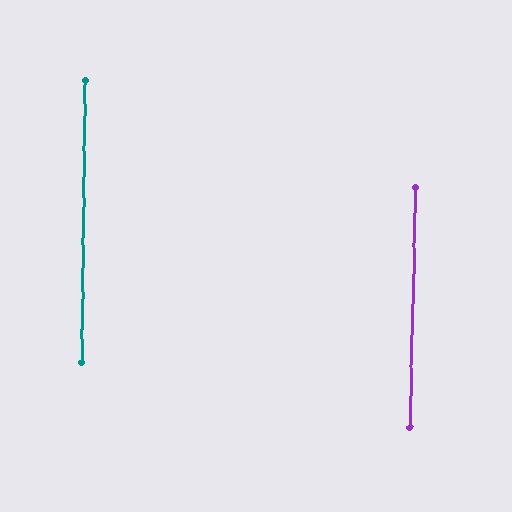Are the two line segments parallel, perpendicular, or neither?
Parallel — their directions differ by only 0.8°.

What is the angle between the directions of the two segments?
Approximately 1 degree.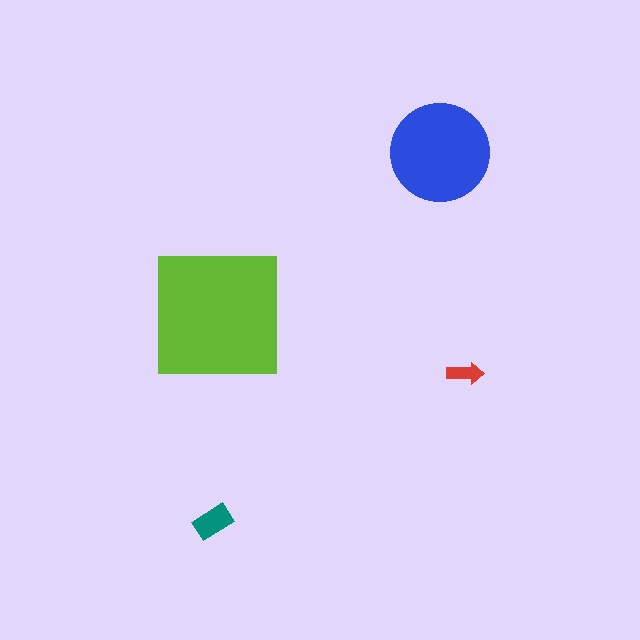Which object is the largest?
The lime square.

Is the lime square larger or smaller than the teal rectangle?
Larger.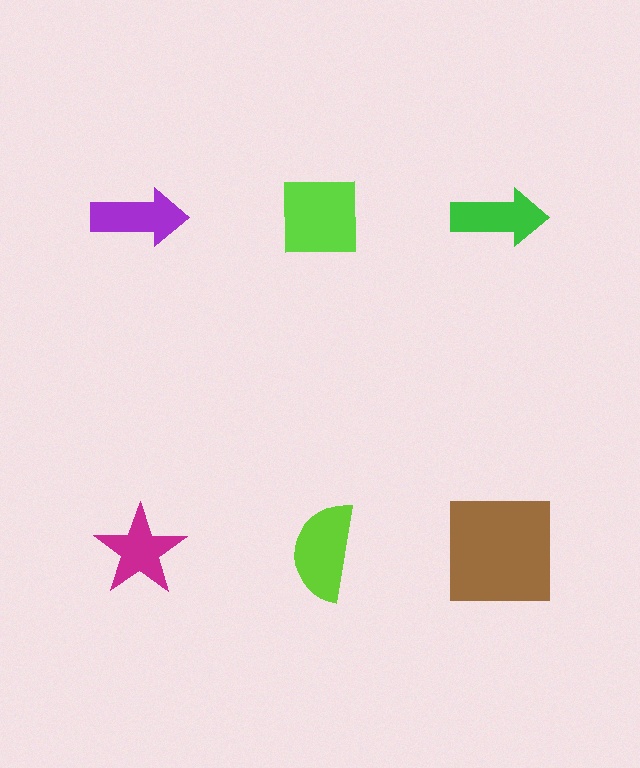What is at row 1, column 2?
A lime square.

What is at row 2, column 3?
A brown square.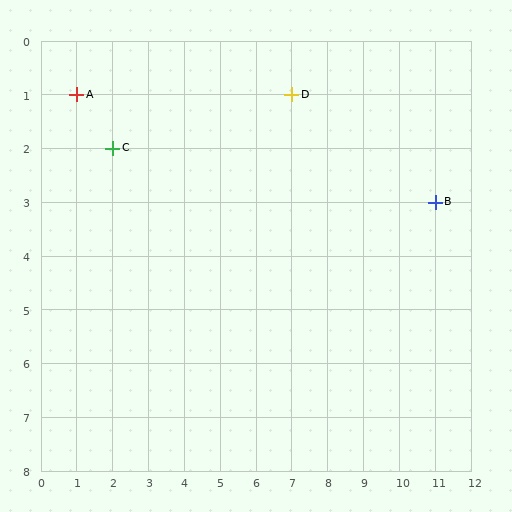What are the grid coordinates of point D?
Point D is at grid coordinates (7, 1).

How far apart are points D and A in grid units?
Points D and A are 6 columns apart.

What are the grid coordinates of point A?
Point A is at grid coordinates (1, 1).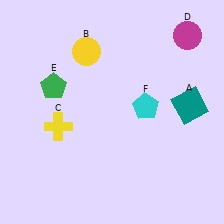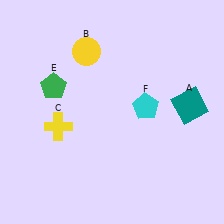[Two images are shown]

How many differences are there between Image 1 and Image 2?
There is 1 difference between the two images.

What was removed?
The magenta circle (D) was removed in Image 2.